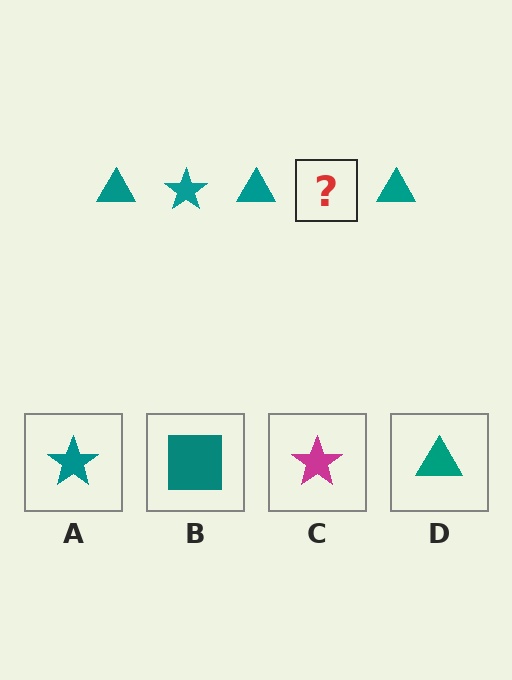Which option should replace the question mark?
Option A.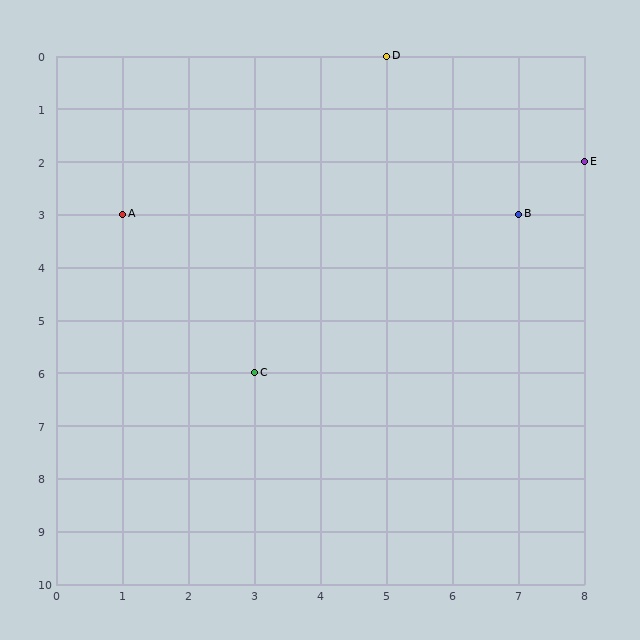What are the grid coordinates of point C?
Point C is at grid coordinates (3, 6).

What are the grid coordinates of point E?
Point E is at grid coordinates (8, 2).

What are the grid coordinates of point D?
Point D is at grid coordinates (5, 0).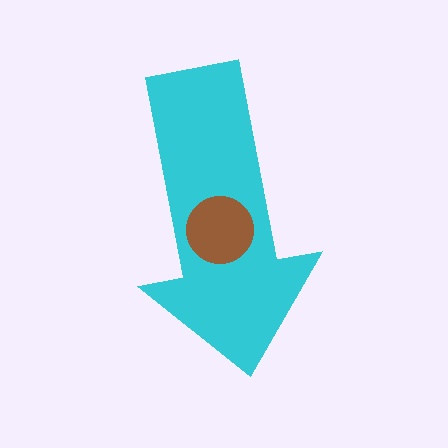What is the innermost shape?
The brown circle.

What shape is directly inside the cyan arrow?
The brown circle.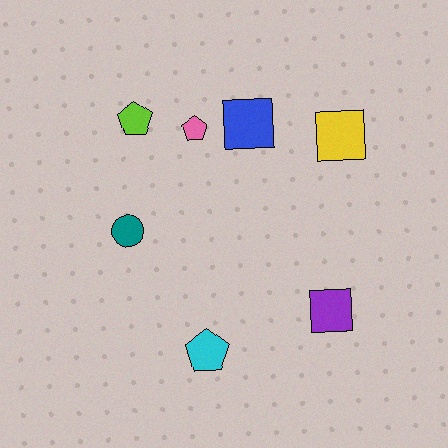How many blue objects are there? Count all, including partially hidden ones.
There is 1 blue object.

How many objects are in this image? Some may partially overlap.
There are 7 objects.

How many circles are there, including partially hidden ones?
There is 1 circle.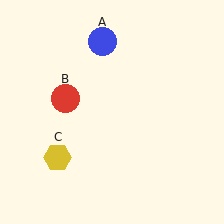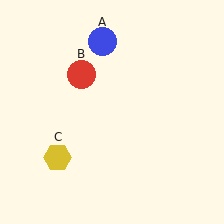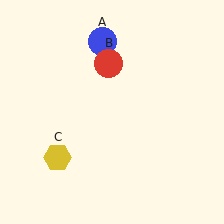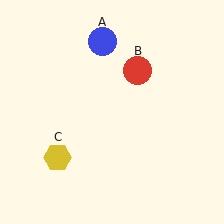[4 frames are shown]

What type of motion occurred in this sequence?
The red circle (object B) rotated clockwise around the center of the scene.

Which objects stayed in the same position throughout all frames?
Blue circle (object A) and yellow hexagon (object C) remained stationary.